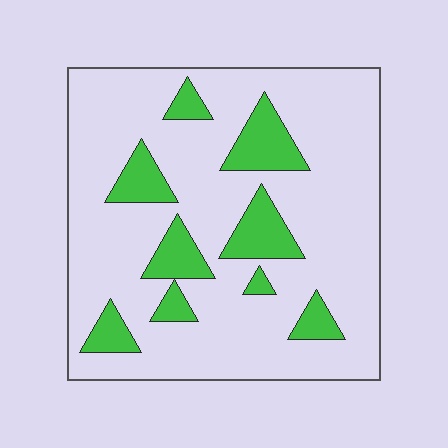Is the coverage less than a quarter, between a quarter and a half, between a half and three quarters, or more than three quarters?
Less than a quarter.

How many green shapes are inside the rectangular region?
9.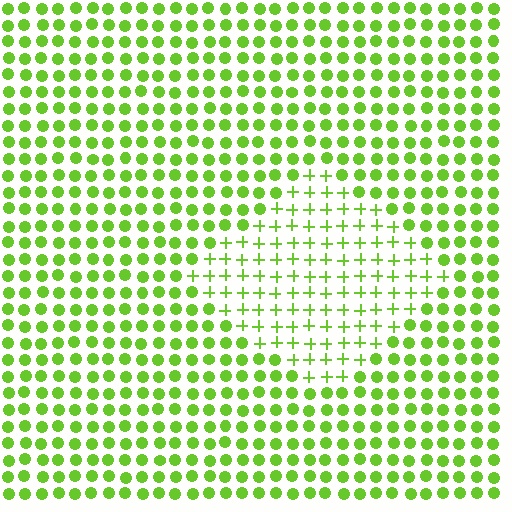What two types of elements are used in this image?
The image uses plus signs inside the diamond region and circles outside it.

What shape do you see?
I see a diamond.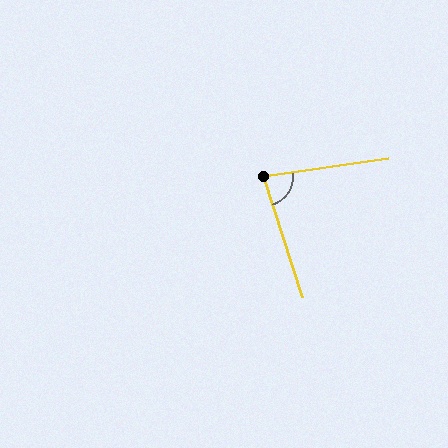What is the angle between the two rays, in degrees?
Approximately 80 degrees.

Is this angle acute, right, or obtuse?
It is acute.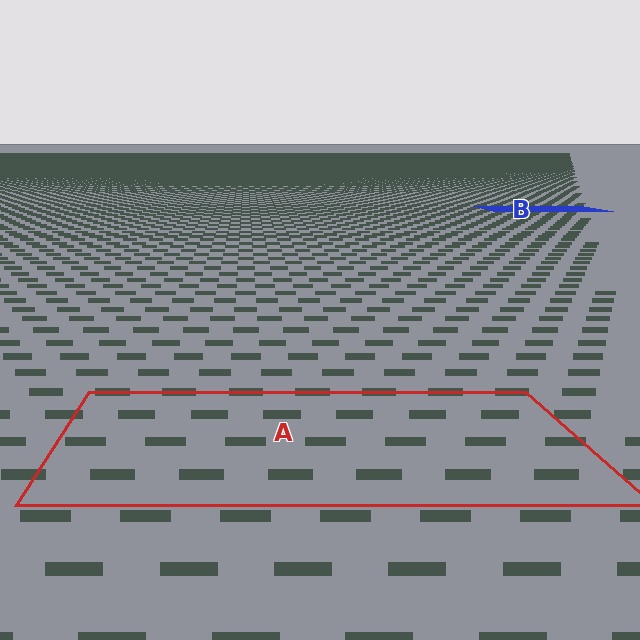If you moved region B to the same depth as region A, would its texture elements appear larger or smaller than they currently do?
They would appear larger. At a closer depth, the same texture elements are projected at a bigger on-screen size.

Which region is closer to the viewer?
Region A is closer. The texture elements there are larger and more spread out.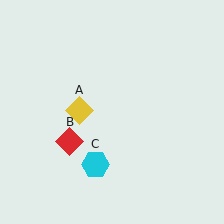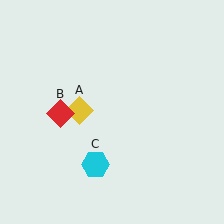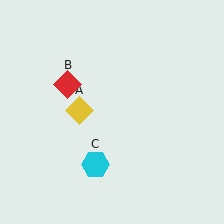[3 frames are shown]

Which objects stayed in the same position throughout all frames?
Yellow diamond (object A) and cyan hexagon (object C) remained stationary.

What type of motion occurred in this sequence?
The red diamond (object B) rotated clockwise around the center of the scene.